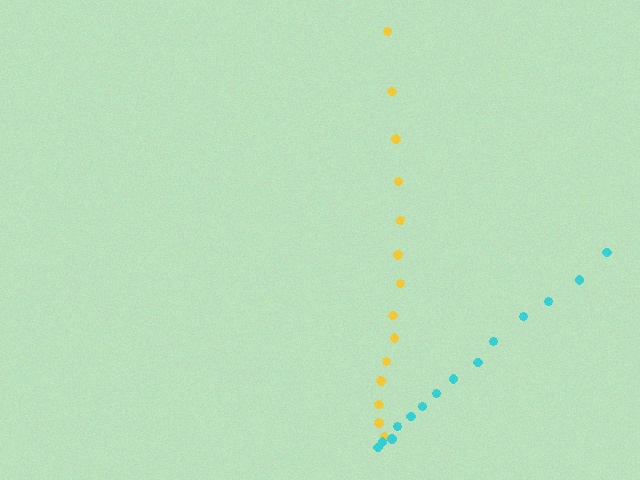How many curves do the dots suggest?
There are 2 distinct paths.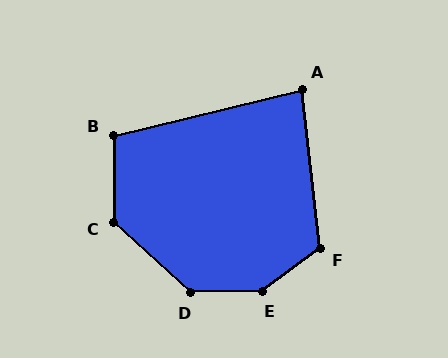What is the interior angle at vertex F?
Approximately 120 degrees (obtuse).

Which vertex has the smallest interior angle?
A, at approximately 83 degrees.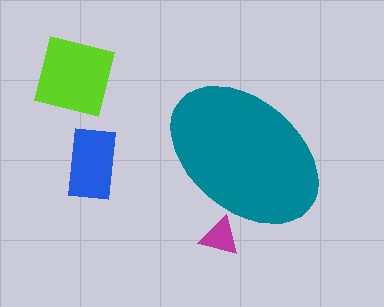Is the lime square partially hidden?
No, the lime square is fully visible.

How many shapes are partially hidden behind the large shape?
1 shape is partially hidden.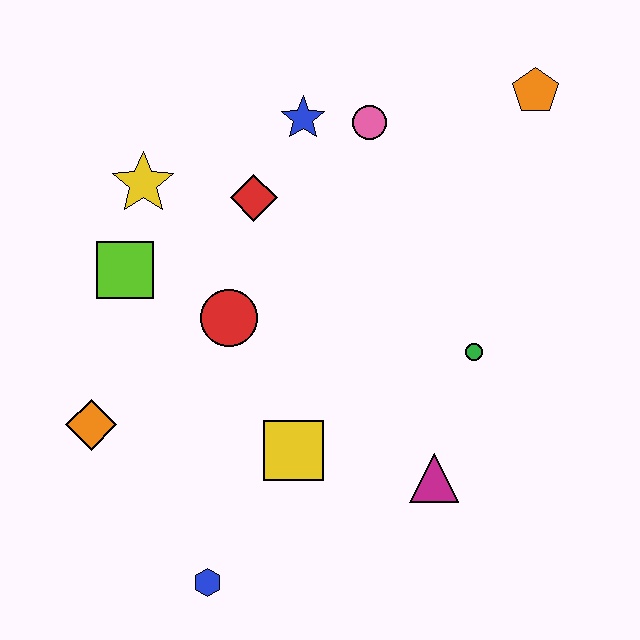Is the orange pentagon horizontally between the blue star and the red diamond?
No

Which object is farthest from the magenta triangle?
The yellow star is farthest from the magenta triangle.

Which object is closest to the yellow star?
The lime square is closest to the yellow star.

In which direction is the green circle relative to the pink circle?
The green circle is below the pink circle.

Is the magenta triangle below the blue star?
Yes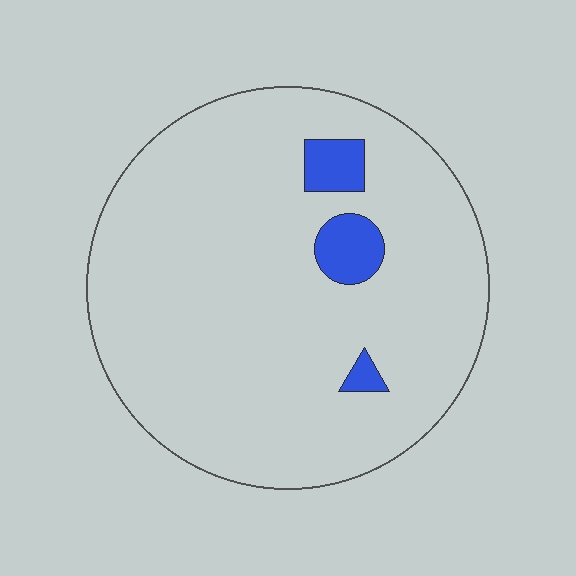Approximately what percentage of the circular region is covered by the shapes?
Approximately 5%.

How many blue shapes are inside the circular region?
3.